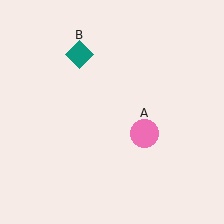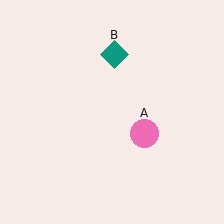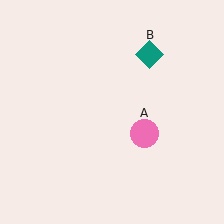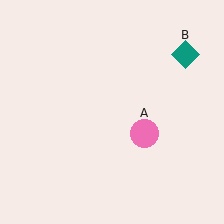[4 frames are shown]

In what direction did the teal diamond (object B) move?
The teal diamond (object B) moved right.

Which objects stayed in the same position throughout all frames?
Pink circle (object A) remained stationary.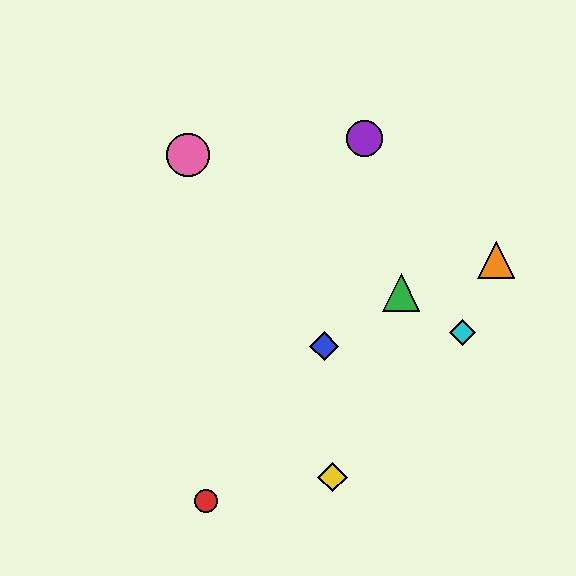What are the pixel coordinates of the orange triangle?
The orange triangle is at (496, 260).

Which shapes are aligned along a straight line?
The green triangle, the cyan diamond, the pink circle are aligned along a straight line.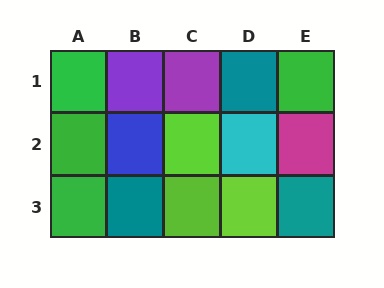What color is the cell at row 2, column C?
Lime.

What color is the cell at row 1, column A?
Green.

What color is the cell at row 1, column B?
Purple.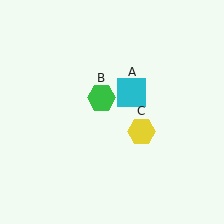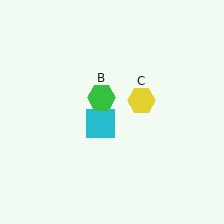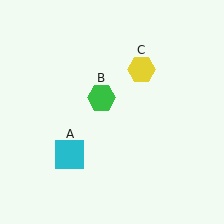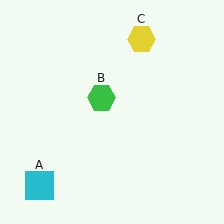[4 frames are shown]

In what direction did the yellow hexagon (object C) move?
The yellow hexagon (object C) moved up.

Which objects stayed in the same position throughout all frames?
Green hexagon (object B) remained stationary.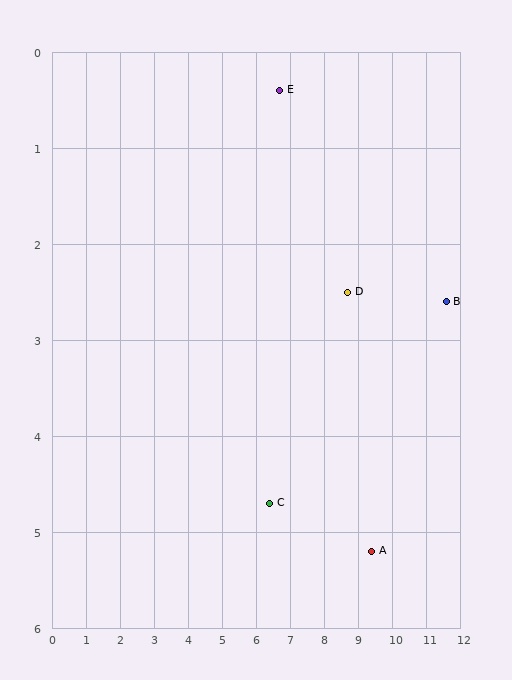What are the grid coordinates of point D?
Point D is at approximately (8.7, 2.5).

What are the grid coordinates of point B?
Point B is at approximately (11.6, 2.6).